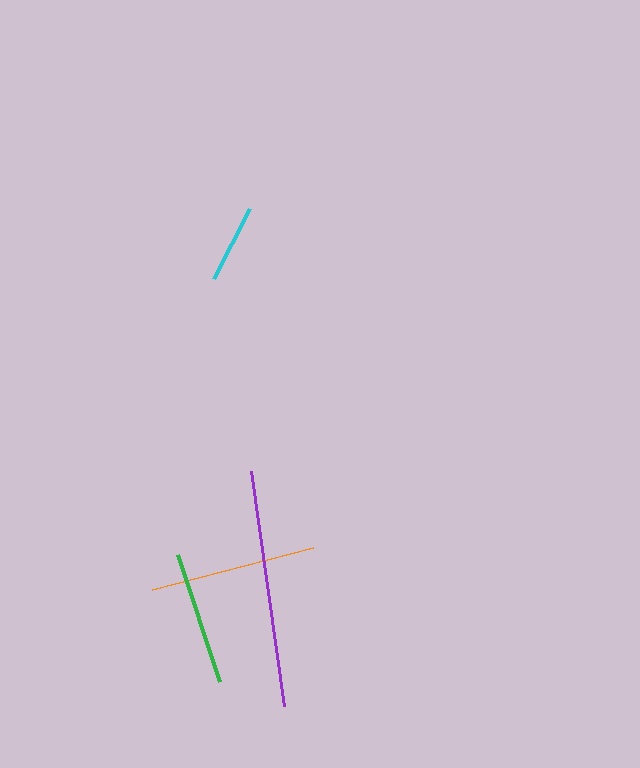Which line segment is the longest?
The purple line is the longest at approximately 238 pixels.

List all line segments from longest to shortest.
From longest to shortest: purple, orange, green, cyan.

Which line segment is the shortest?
The cyan line is the shortest at approximately 79 pixels.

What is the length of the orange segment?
The orange segment is approximately 166 pixels long.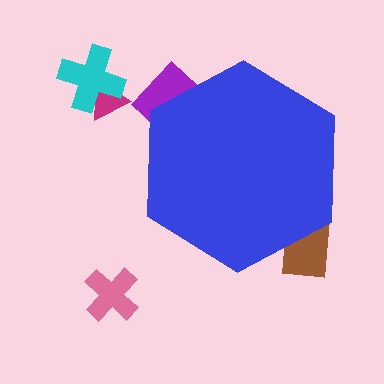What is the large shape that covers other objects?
A blue hexagon.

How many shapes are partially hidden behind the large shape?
2 shapes are partially hidden.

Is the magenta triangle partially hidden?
No, the magenta triangle is fully visible.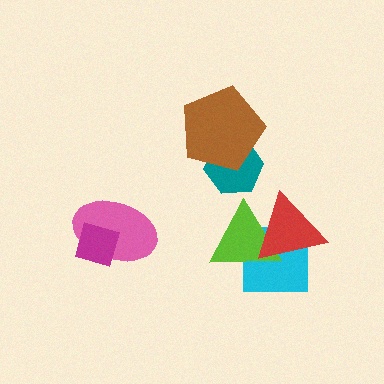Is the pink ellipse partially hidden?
Yes, it is partially covered by another shape.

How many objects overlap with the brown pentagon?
1 object overlaps with the brown pentagon.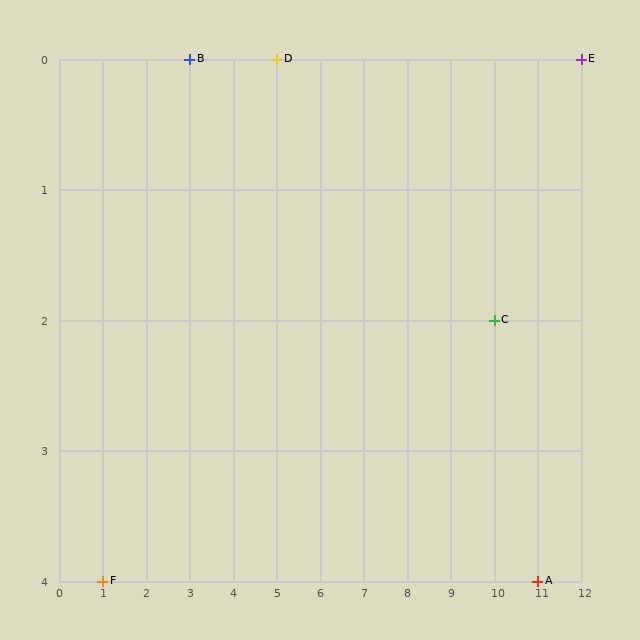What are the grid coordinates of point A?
Point A is at grid coordinates (11, 4).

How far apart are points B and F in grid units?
Points B and F are 2 columns and 4 rows apart (about 4.5 grid units diagonally).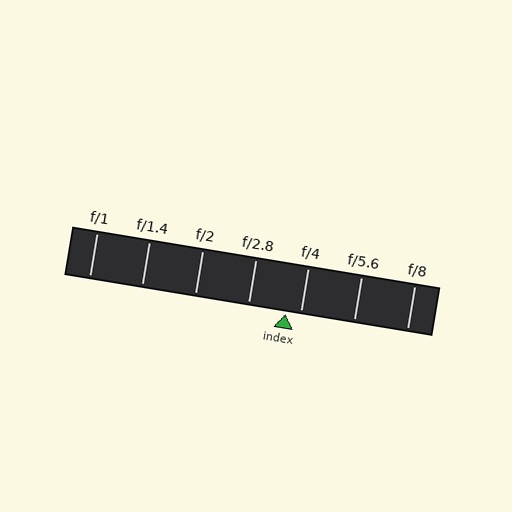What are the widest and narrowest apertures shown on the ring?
The widest aperture shown is f/1 and the narrowest is f/8.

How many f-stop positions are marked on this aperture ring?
There are 7 f-stop positions marked.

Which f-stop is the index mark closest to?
The index mark is closest to f/4.